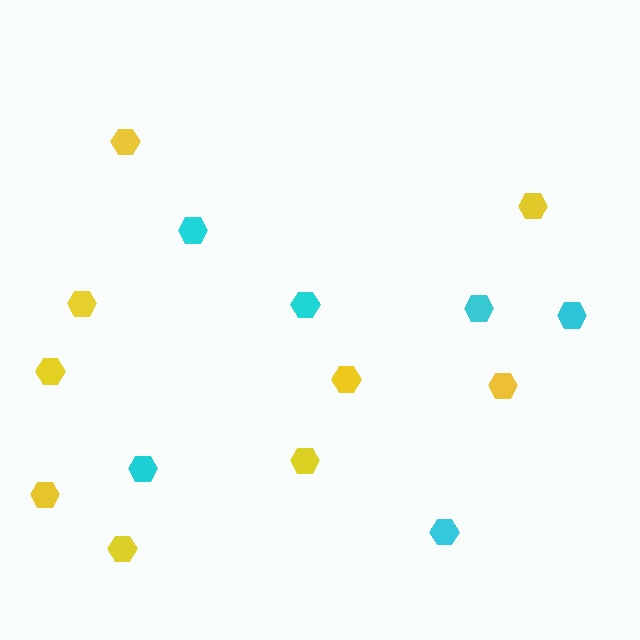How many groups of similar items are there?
There are 2 groups: one group of yellow hexagons (9) and one group of cyan hexagons (6).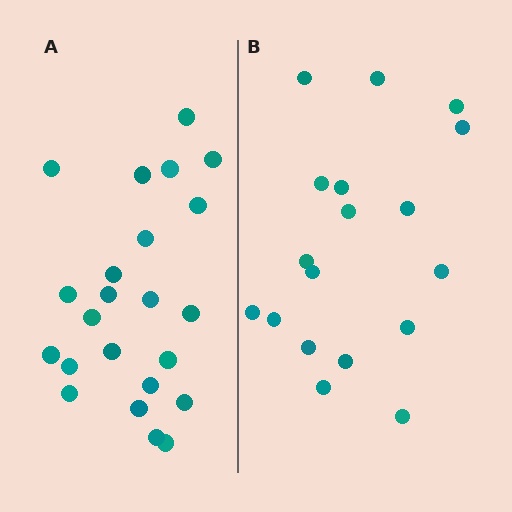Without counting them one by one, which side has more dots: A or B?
Region A (the left region) has more dots.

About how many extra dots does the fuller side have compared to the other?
Region A has about 5 more dots than region B.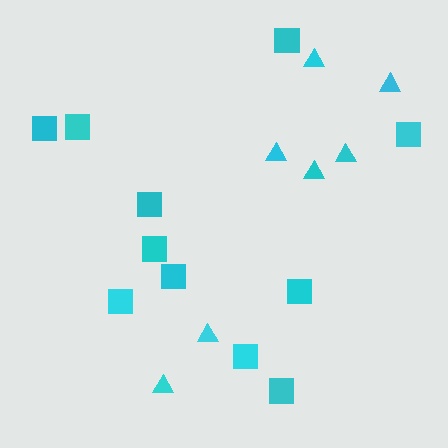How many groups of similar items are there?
There are 2 groups: one group of triangles (7) and one group of squares (11).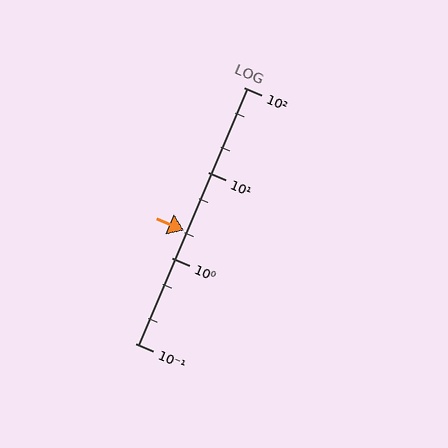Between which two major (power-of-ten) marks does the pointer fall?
The pointer is between 1 and 10.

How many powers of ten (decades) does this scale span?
The scale spans 3 decades, from 0.1 to 100.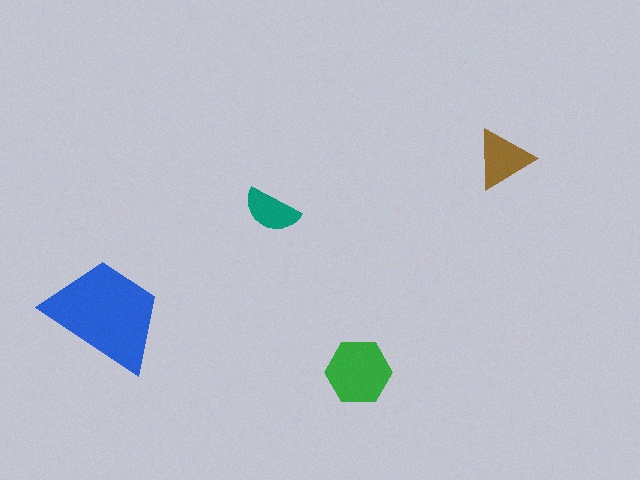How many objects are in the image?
There are 4 objects in the image.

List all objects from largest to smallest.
The blue trapezoid, the green hexagon, the brown triangle, the teal semicircle.